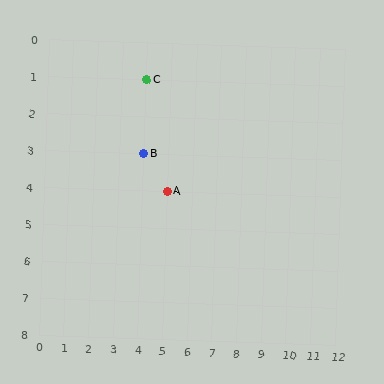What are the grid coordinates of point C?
Point C is at grid coordinates (4, 1).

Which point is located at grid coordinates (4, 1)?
Point C is at (4, 1).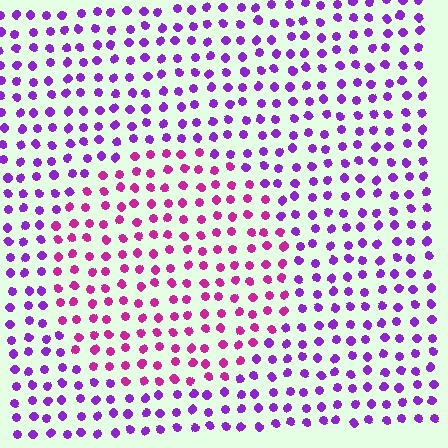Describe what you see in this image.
The image is filled with small purple elements in a uniform arrangement. A circle-shaped region is visible where the elements are tinted to a slightly different hue, forming a subtle color boundary.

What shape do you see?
I see a circle.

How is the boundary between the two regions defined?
The boundary is defined purely by a slight shift in hue (about 39 degrees). Spacing, size, and orientation are identical on both sides.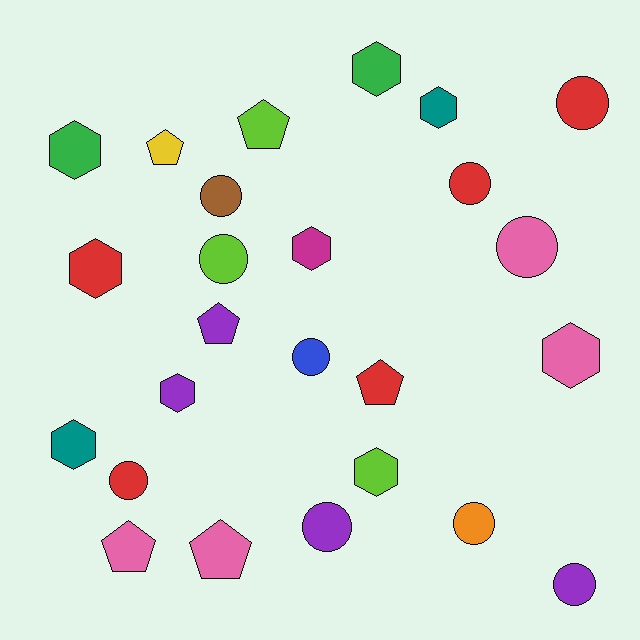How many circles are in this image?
There are 10 circles.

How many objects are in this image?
There are 25 objects.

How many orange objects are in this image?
There is 1 orange object.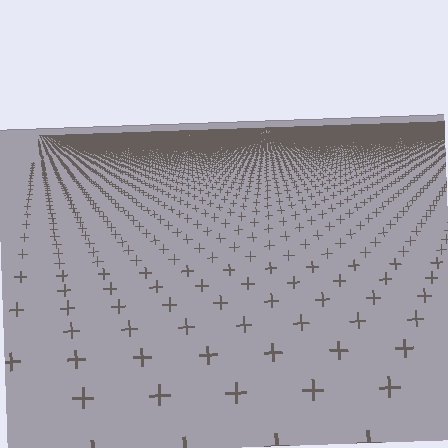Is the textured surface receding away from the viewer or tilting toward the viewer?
The surface is receding away from the viewer. Texture elements get smaller and denser toward the top.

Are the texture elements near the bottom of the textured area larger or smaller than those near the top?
Larger. Near the bottom, elements are closer to the viewer and appear at a bigger on-screen size.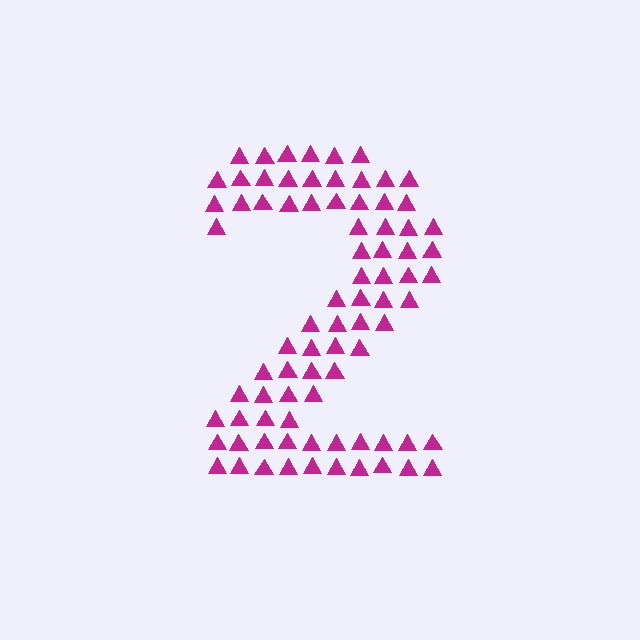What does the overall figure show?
The overall figure shows the digit 2.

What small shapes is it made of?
It is made of small triangles.